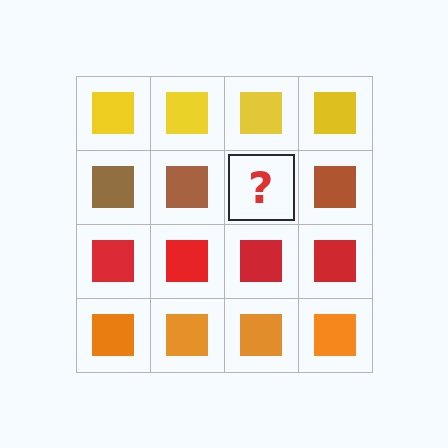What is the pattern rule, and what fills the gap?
The rule is that each row has a consistent color. The gap should be filled with a brown square.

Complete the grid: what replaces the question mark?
The question mark should be replaced with a brown square.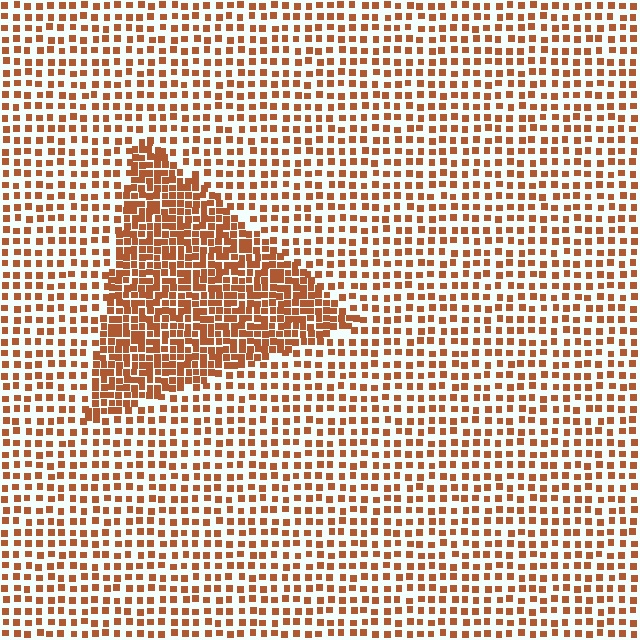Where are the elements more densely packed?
The elements are more densely packed inside the triangle boundary.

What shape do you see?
I see a triangle.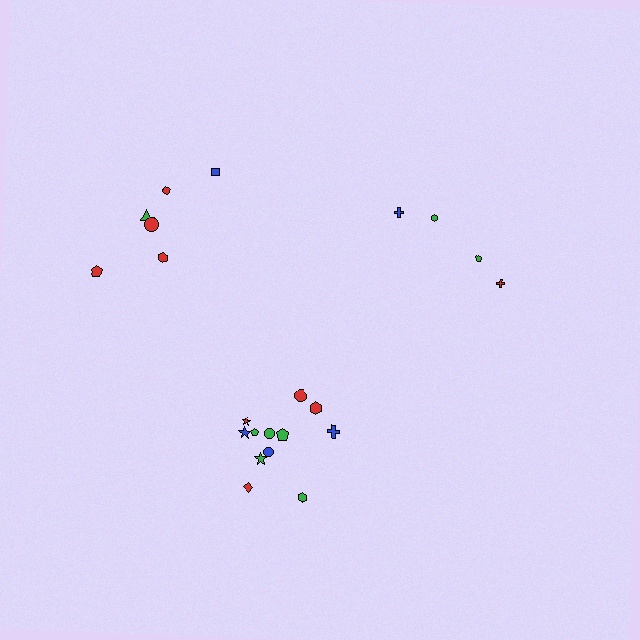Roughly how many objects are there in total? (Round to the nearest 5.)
Roughly 20 objects in total.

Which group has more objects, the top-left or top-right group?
The top-left group.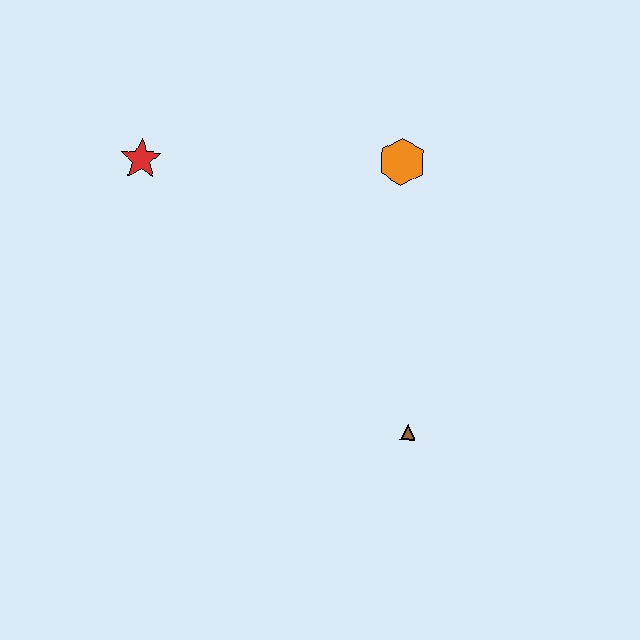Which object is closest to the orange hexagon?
The red star is closest to the orange hexagon.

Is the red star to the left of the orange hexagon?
Yes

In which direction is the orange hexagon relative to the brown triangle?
The orange hexagon is above the brown triangle.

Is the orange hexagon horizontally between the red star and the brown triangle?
Yes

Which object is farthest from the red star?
The brown triangle is farthest from the red star.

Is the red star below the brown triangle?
No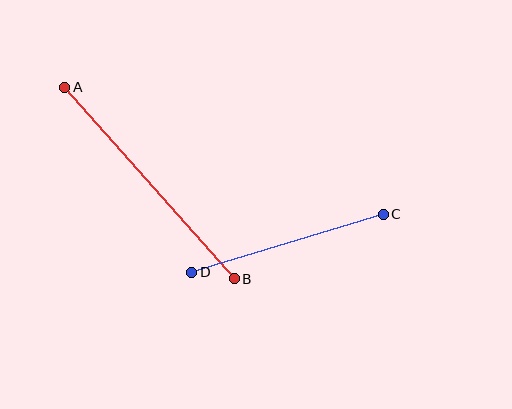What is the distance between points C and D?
The distance is approximately 200 pixels.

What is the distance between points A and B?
The distance is approximately 256 pixels.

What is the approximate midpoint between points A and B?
The midpoint is at approximately (150, 183) pixels.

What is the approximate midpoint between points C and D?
The midpoint is at approximately (288, 243) pixels.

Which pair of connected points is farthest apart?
Points A and B are farthest apart.